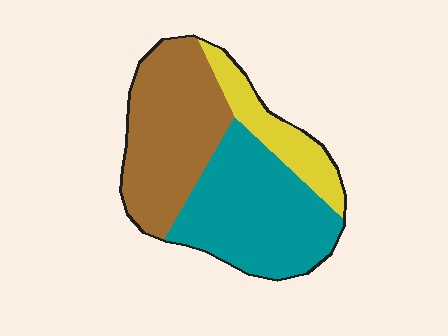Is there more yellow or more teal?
Teal.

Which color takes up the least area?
Yellow, at roughly 15%.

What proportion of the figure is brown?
Brown takes up about two fifths (2/5) of the figure.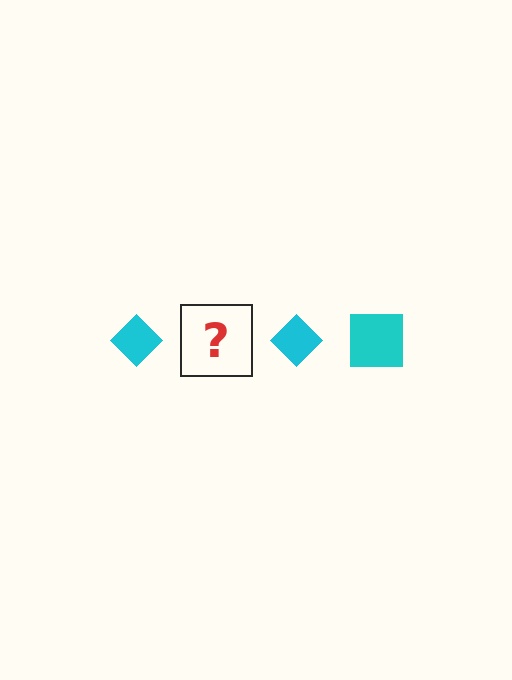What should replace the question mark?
The question mark should be replaced with a cyan square.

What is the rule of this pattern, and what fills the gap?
The rule is that the pattern cycles through diamond, square shapes in cyan. The gap should be filled with a cyan square.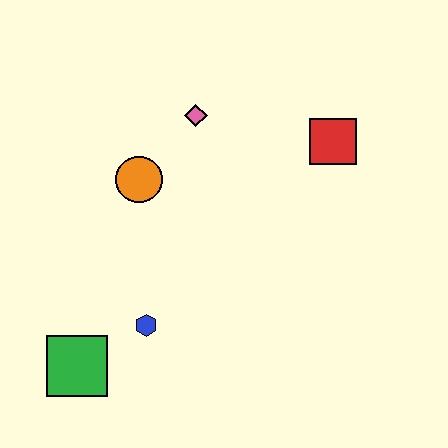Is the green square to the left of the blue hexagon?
Yes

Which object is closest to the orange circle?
The pink diamond is closest to the orange circle.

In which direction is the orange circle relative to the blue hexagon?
The orange circle is above the blue hexagon.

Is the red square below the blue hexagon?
No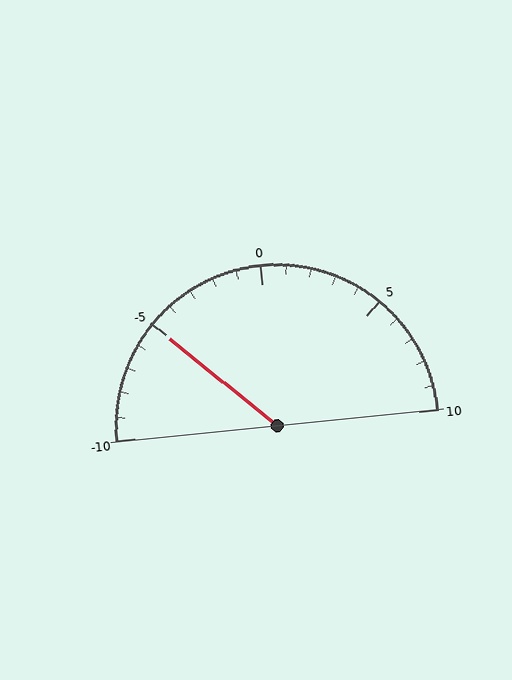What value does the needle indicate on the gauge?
The needle indicates approximately -5.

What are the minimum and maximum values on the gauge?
The gauge ranges from -10 to 10.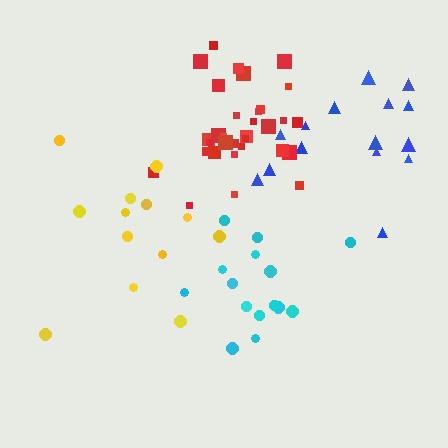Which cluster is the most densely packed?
Red.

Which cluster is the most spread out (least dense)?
Yellow.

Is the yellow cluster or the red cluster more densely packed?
Red.